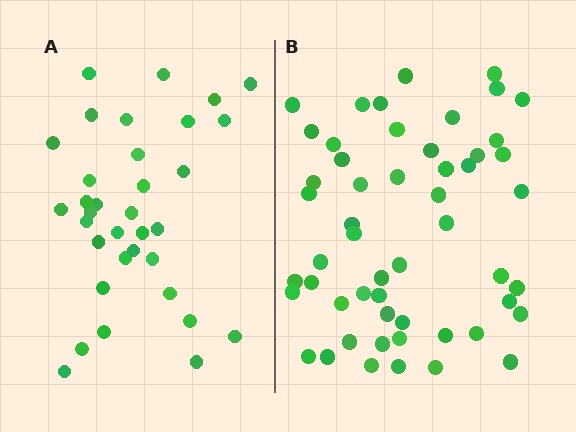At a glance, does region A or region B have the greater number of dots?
Region B (the right region) has more dots.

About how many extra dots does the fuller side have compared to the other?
Region B has approximately 20 more dots than region A.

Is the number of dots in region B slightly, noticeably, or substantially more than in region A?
Region B has substantially more. The ratio is roughly 1.6 to 1.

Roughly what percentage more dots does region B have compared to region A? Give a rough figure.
About 55% more.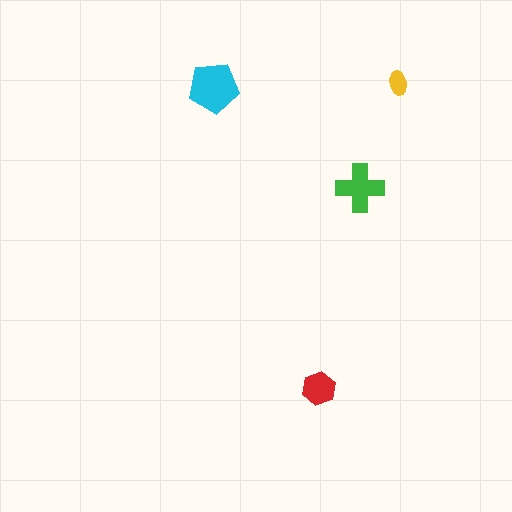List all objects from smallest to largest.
The yellow ellipse, the red hexagon, the green cross, the cyan pentagon.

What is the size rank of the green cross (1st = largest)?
2nd.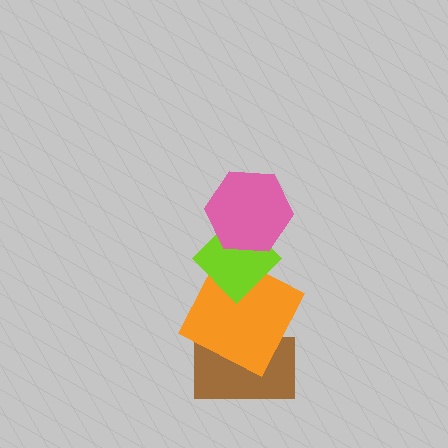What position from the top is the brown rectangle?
The brown rectangle is 4th from the top.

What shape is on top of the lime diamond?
The pink hexagon is on top of the lime diamond.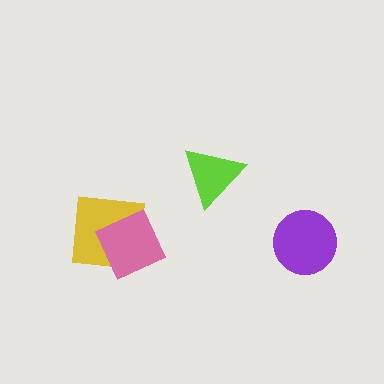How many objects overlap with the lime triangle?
0 objects overlap with the lime triangle.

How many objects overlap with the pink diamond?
1 object overlaps with the pink diamond.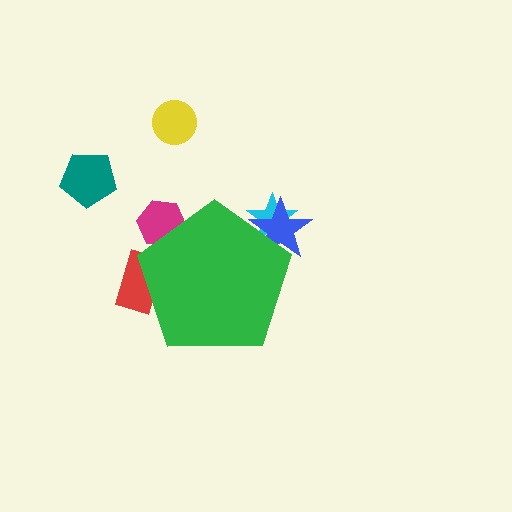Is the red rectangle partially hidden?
Yes, the red rectangle is partially hidden behind the green pentagon.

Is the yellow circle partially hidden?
No, the yellow circle is fully visible.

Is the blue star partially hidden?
Yes, the blue star is partially hidden behind the green pentagon.